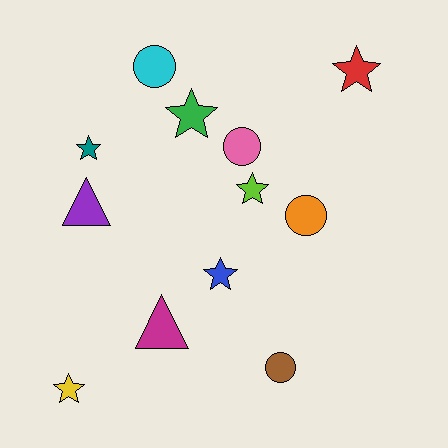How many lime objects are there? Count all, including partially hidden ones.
There is 1 lime object.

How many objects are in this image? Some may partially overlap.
There are 12 objects.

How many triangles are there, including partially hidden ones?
There are 2 triangles.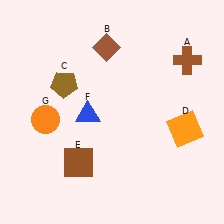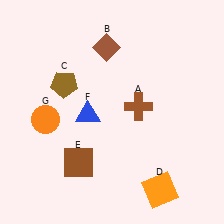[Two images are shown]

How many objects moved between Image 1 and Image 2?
2 objects moved between the two images.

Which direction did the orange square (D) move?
The orange square (D) moved down.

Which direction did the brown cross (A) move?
The brown cross (A) moved left.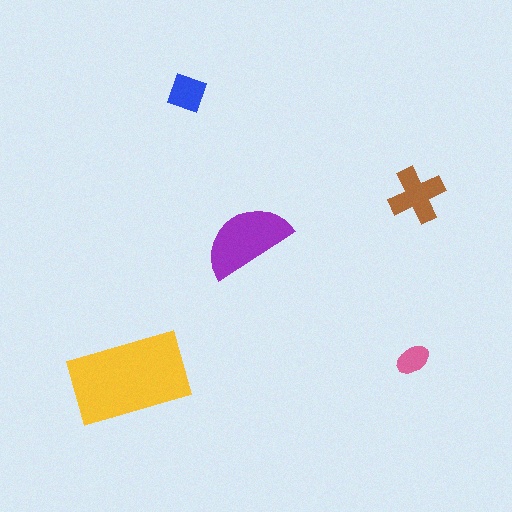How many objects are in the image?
There are 5 objects in the image.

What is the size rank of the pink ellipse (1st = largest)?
5th.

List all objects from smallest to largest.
The pink ellipse, the blue diamond, the brown cross, the purple semicircle, the yellow rectangle.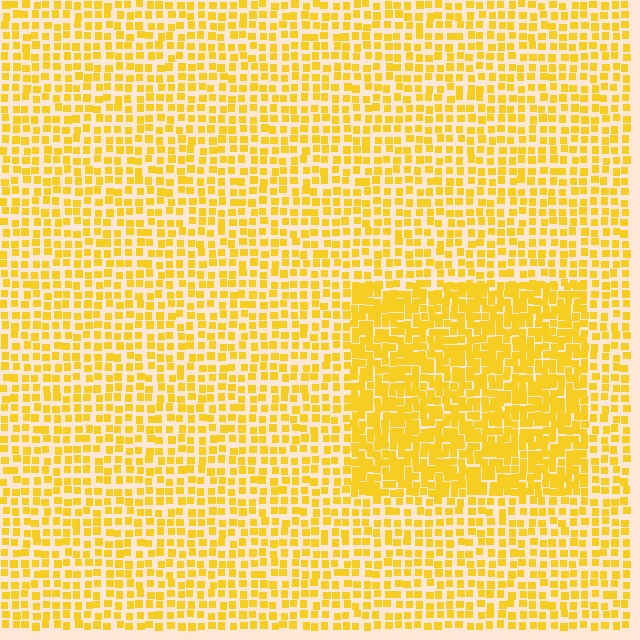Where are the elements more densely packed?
The elements are more densely packed inside the rectangle boundary.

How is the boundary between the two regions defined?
The boundary is defined by a change in element density (approximately 1.8x ratio). All elements are the same color, size, and shape.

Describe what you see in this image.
The image contains small yellow elements arranged at two different densities. A rectangle-shaped region is visible where the elements are more densely packed than the surrounding area.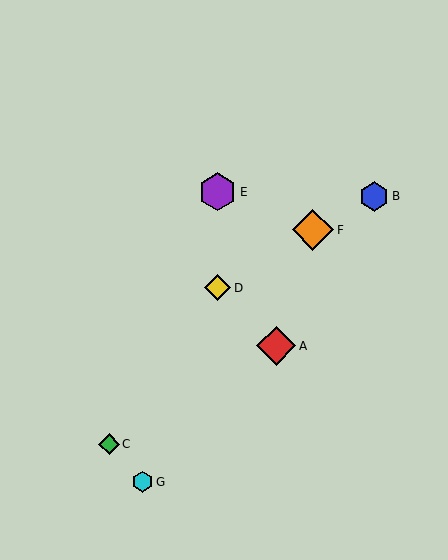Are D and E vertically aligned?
Yes, both are at x≈218.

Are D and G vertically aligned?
No, D is at x≈218 and G is at x≈143.